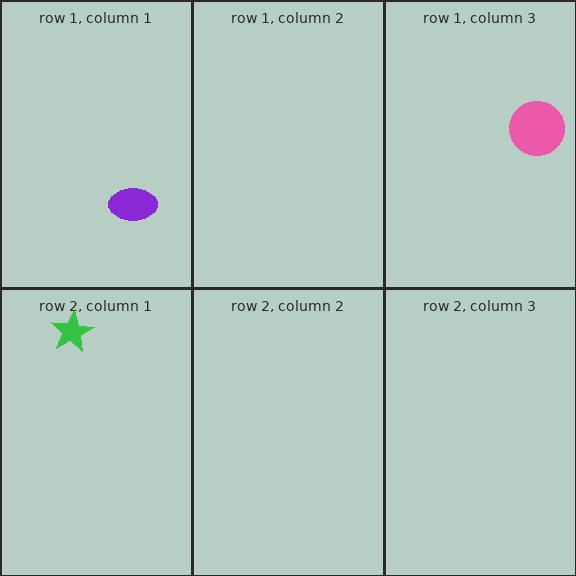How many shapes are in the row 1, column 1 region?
1.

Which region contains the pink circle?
The row 1, column 3 region.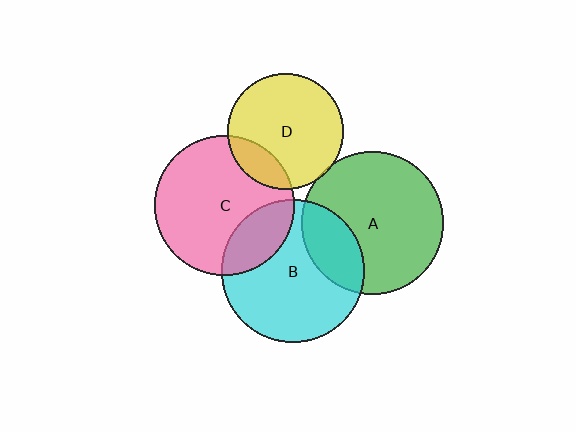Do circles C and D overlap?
Yes.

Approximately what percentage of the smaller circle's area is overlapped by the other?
Approximately 20%.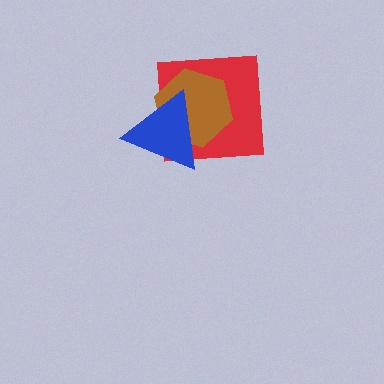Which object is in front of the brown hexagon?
The blue triangle is in front of the brown hexagon.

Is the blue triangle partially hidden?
No, no other shape covers it.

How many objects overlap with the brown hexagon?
2 objects overlap with the brown hexagon.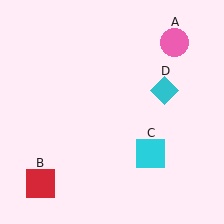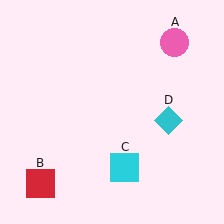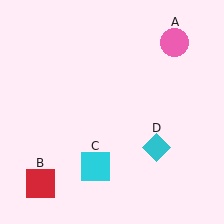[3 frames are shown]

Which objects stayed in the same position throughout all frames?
Pink circle (object A) and red square (object B) remained stationary.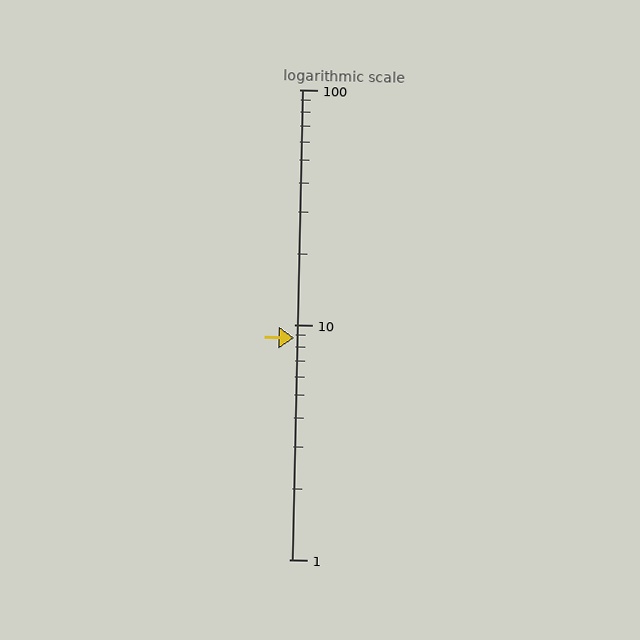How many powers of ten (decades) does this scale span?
The scale spans 2 decades, from 1 to 100.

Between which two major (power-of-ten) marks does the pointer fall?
The pointer is between 1 and 10.